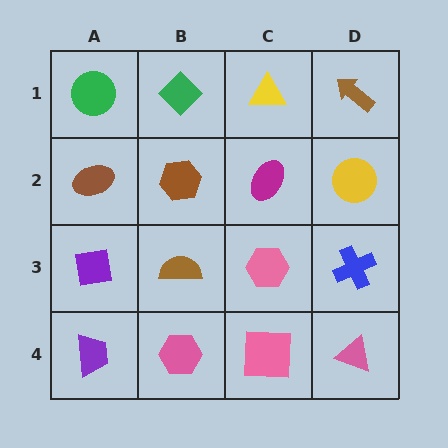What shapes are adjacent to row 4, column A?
A purple square (row 3, column A), a pink hexagon (row 4, column B).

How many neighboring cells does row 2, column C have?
4.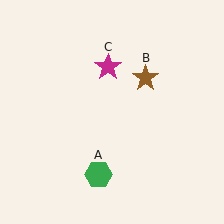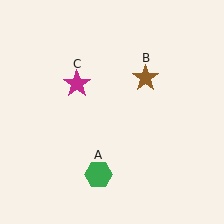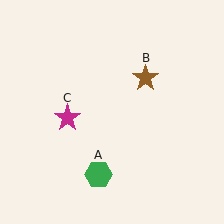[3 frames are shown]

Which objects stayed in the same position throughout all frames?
Green hexagon (object A) and brown star (object B) remained stationary.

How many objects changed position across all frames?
1 object changed position: magenta star (object C).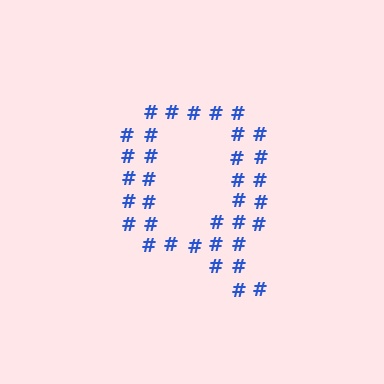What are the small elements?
The small elements are hash symbols.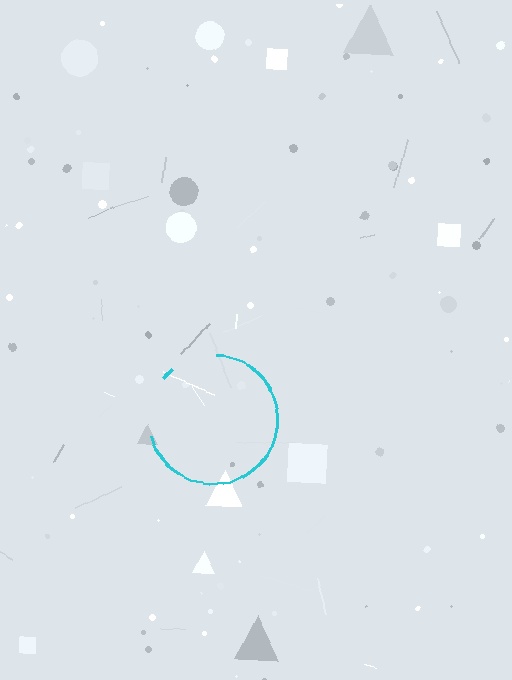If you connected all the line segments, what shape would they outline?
They would outline a circle.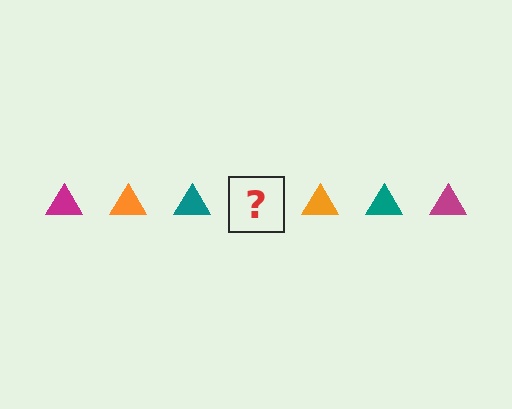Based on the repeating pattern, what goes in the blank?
The blank should be a magenta triangle.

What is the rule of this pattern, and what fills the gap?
The rule is that the pattern cycles through magenta, orange, teal triangles. The gap should be filled with a magenta triangle.